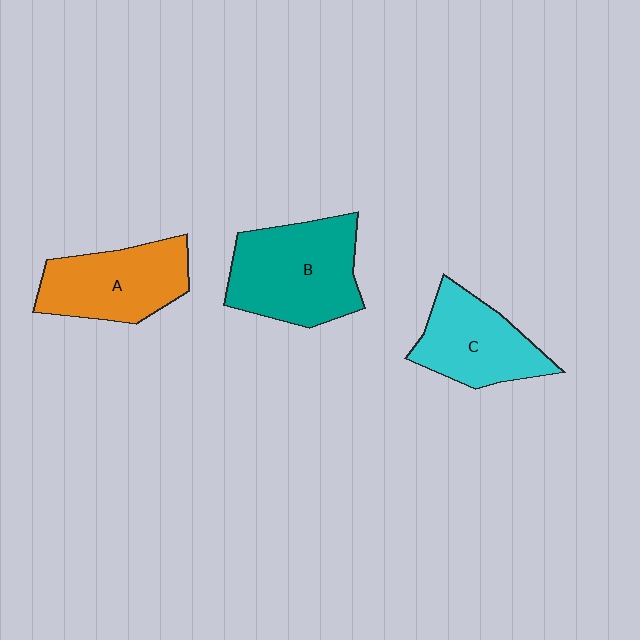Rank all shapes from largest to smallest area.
From largest to smallest: B (teal), A (orange), C (cyan).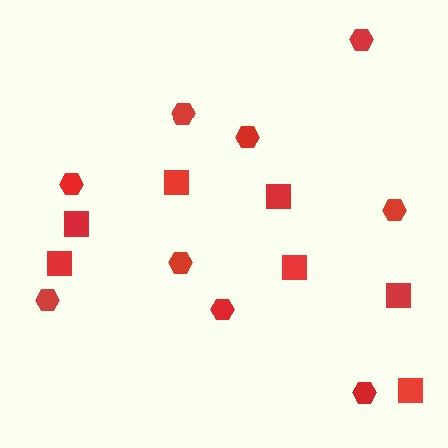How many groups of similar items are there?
There are 2 groups: one group of squares (7) and one group of hexagons (9).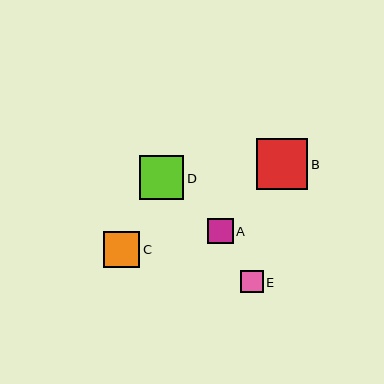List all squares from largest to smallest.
From largest to smallest: B, D, C, A, E.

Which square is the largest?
Square B is the largest with a size of approximately 52 pixels.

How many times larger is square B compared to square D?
Square B is approximately 1.2 times the size of square D.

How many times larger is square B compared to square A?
Square B is approximately 2.0 times the size of square A.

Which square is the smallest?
Square E is the smallest with a size of approximately 23 pixels.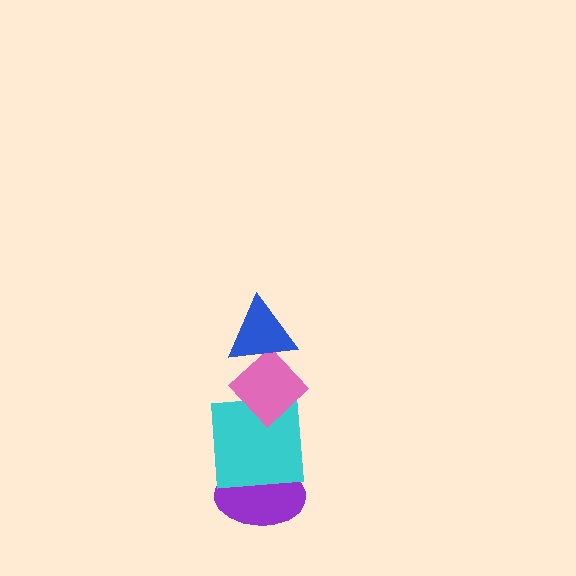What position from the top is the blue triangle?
The blue triangle is 1st from the top.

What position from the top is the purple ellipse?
The purple ellipse is 4th from the top.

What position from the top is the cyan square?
The cyan square is 3rd from the top.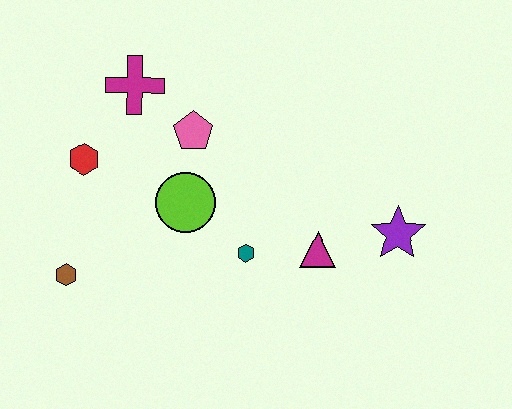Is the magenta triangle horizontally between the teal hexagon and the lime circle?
No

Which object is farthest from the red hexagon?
The purple star is farthest from the red hexagon.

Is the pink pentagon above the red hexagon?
Yes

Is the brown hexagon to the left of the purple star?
Yes